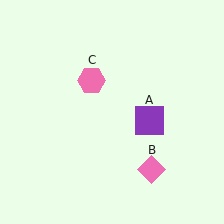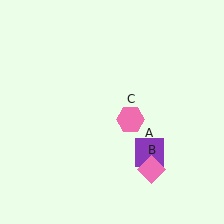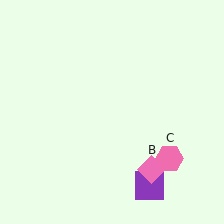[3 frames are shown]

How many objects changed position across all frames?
2 objects changed position: purple square (object A), pink hexagon (object C).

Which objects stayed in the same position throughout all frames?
Pink diamond (object B) remained stationary.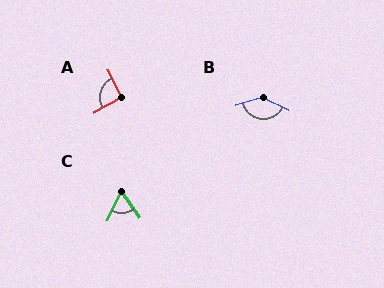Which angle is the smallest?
C, at approximately 61 degrees.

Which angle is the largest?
B, at approximately 138 degrees.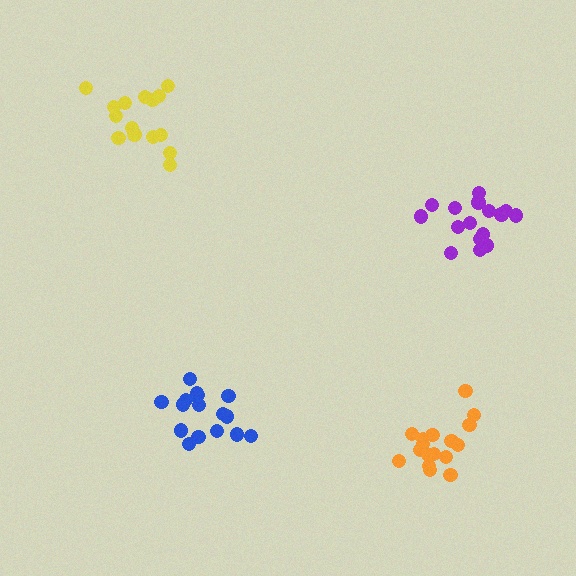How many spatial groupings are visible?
There are 4 spatial groupings.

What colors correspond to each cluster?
The clusters are colored: yellow, purple, orange, blue.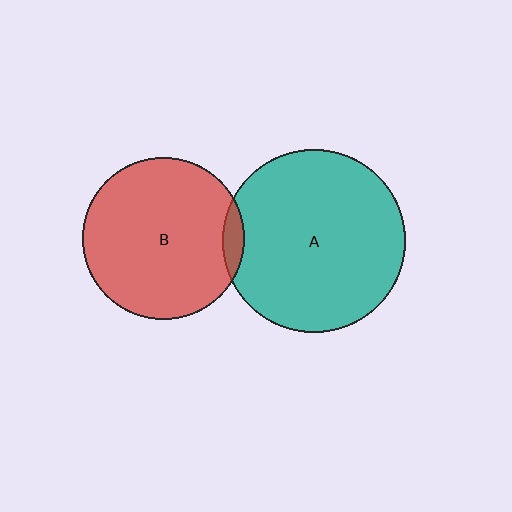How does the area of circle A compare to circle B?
Approximately 1.3 times.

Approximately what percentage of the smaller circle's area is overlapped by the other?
Approximately 5%.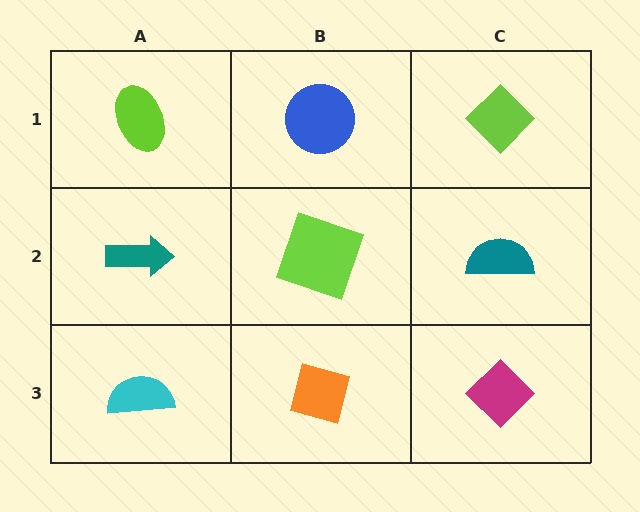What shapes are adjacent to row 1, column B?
A lime square (row 2, column B), a lime ellipse (row 1, column A), a lime diamond (row 1, column C).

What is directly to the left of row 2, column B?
A teal arrow.